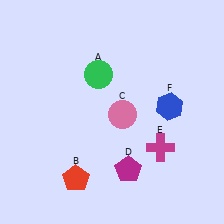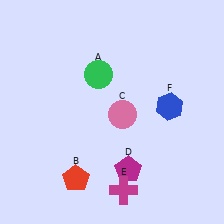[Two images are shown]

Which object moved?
The magenta cross (E) moved down.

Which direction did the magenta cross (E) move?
The magenta cross (E) moved down.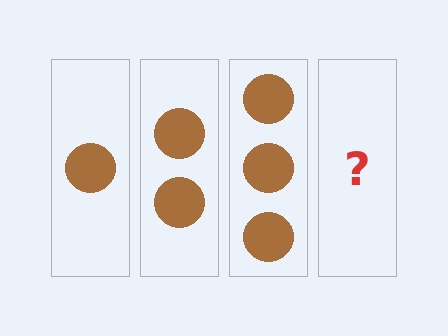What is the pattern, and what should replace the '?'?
The pattern is that each step adds one more circle. The '?' should be 4 circles.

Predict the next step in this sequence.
The next step is 4 circles.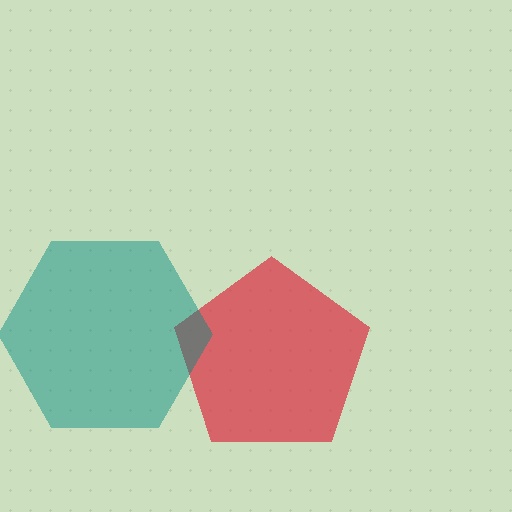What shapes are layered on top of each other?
The layered shapes are: a red pentagon, a teal hexagon.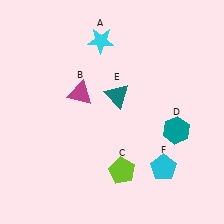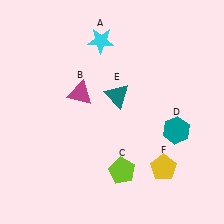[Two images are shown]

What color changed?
The pentagon (F) changed from cyan in Image 1 to yellow in Image 2.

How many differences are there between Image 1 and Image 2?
There is 1 difference between the two images.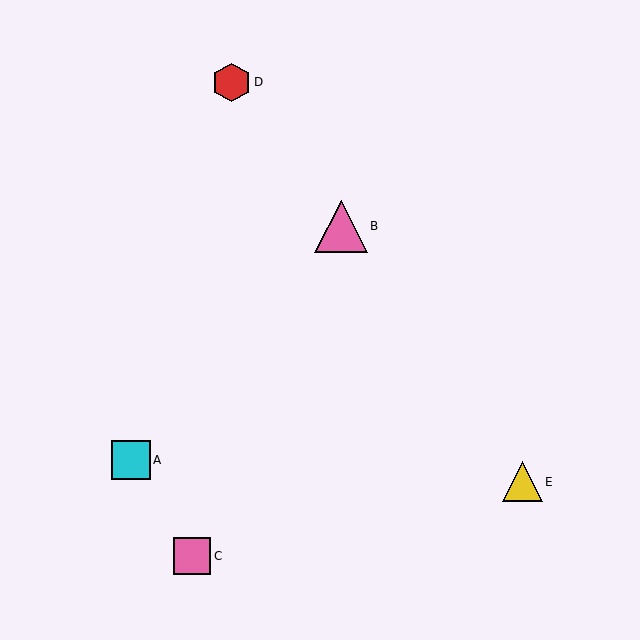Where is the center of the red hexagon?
The center of the red hexagon is at (232, 82).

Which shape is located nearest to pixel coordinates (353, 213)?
The pink triangle (labeled B) at (341, 226) is nearest to that location.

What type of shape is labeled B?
Shape B is a pink triangle.